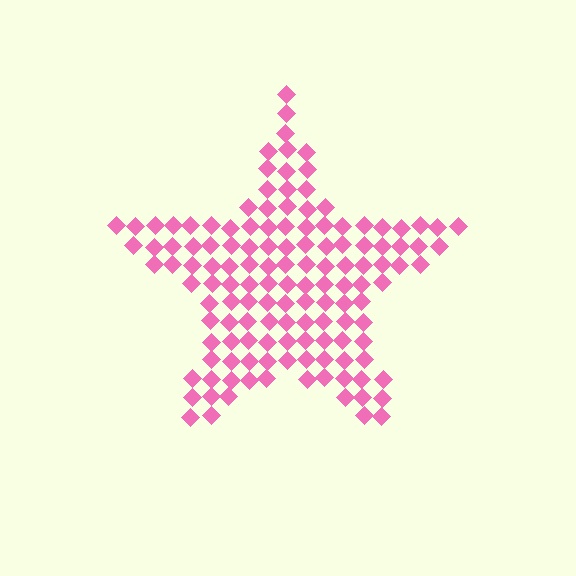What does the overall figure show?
The overall figure shows a star.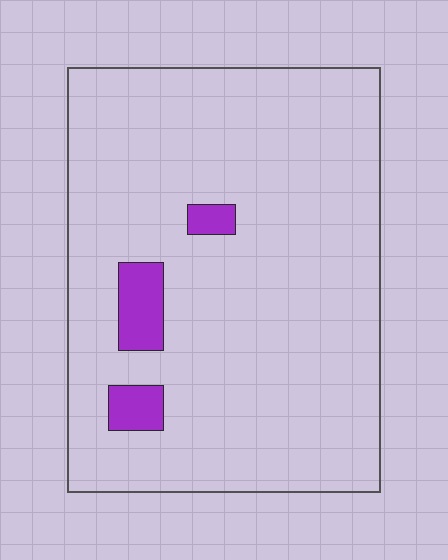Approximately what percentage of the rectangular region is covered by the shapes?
Approximately 5%.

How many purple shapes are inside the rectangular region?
3.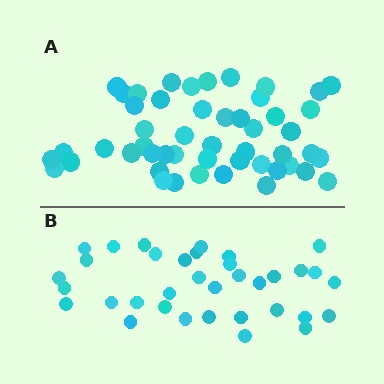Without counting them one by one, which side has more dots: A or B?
Region A (the top region) has more dots.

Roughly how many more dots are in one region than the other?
Region A has approximately 15 more dots than region B.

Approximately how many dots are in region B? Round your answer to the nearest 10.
About 40 dots. (The exact count is 35, which rounds to 40.)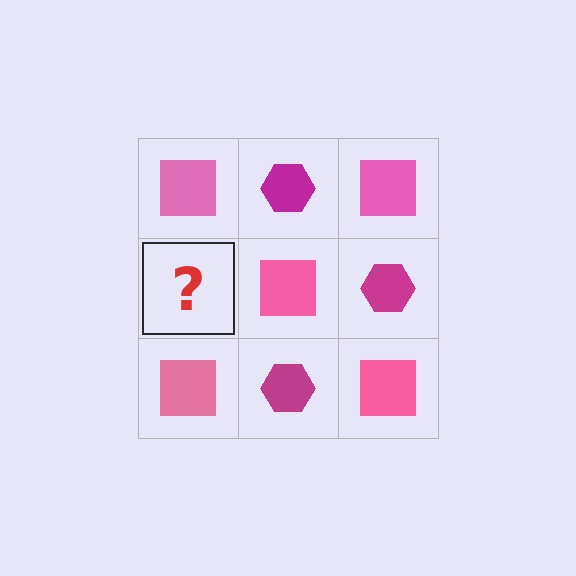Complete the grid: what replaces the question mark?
The question mark should be replaced with a magenta hexagon.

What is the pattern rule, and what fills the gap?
The rule is that it alternates pink square and magenta hexagon in a checkerboard pattern. The gap should be filled with a magenta hexagon.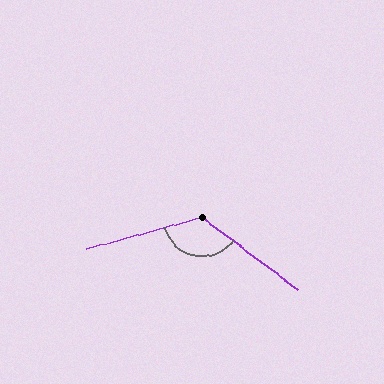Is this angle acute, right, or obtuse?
It is obtuse.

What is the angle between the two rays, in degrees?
Approximately 128 degrees.